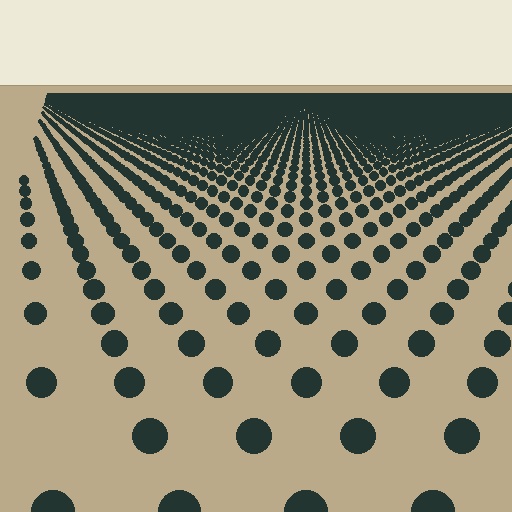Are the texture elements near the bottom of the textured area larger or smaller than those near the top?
Larger. Near the bottom, elements are closer to the viewer and appear at a bigger on-screen size.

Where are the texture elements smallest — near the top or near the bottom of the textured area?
Near the top.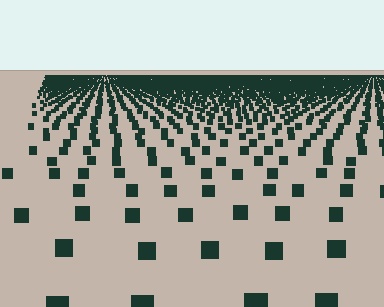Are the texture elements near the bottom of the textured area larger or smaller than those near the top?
Larger. Near the bottom, elements are closer to the viewer and appear at a bigger on-screen size.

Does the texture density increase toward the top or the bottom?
Density increases toward the top.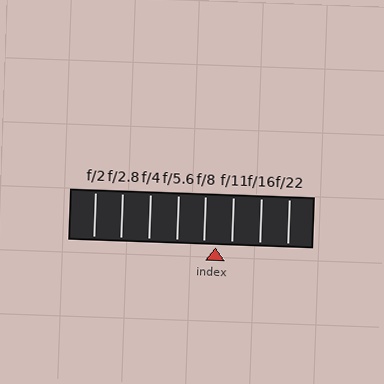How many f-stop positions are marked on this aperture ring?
There are 8 f-stop positions marked.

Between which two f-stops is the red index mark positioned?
The index mark is between f/8 and f/11.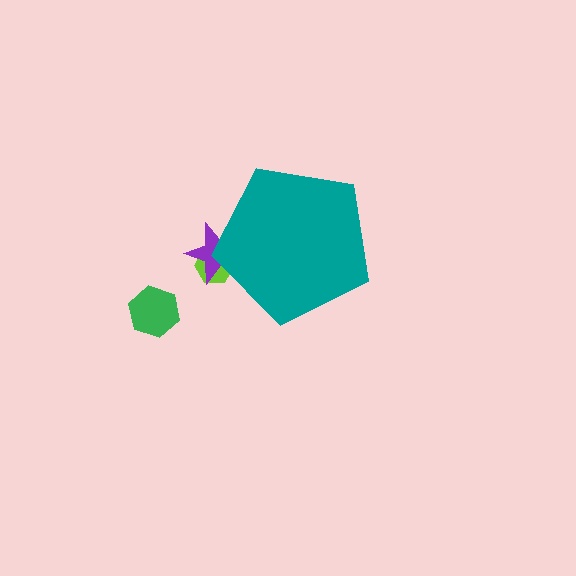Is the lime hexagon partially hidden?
Yes, the lime hexagon is partially hidden behind the teal pentagon.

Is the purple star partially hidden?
Yes, the purple star is partially hidden behind the teal pentagon.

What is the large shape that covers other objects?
A teal pentagon.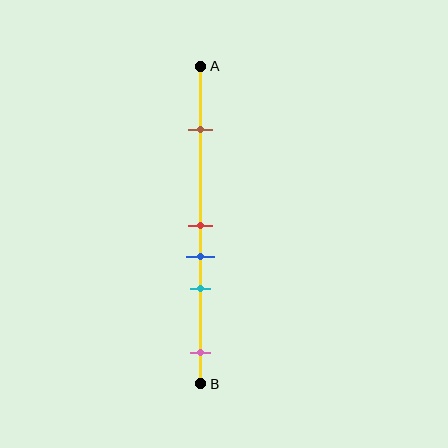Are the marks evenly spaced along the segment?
No, the marks are not evenly spaced.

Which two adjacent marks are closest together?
The red and blue marks are the closest adjacent pair.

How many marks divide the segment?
There are 5 marks dividing the segment.